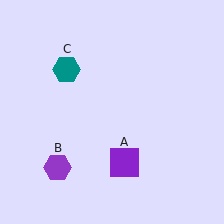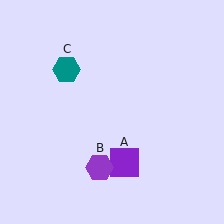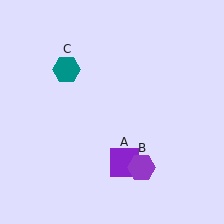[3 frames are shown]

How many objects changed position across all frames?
1 object changed position: purple hexagon (object B).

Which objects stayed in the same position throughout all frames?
Purple square (object A) and teal hexagon (object C) remained stationary.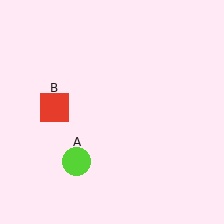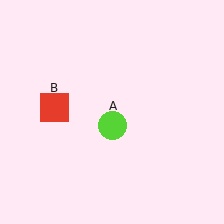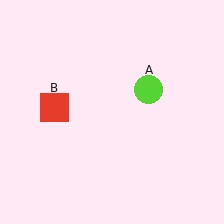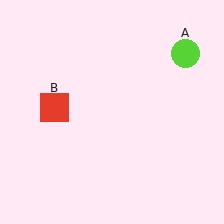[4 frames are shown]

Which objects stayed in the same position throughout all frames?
Red square (object B) remained stationary.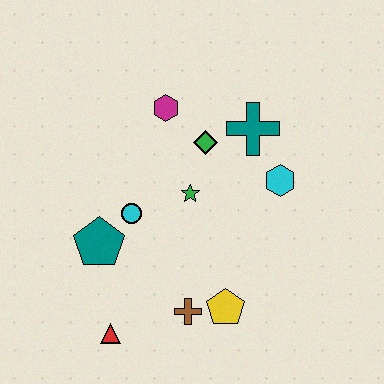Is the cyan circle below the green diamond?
Yes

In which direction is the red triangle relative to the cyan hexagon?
The red triangle is to the left of the cyan hexagon.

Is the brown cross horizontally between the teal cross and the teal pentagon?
Yes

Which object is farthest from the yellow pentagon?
The magenta hexagon is farthest from the yellow pentagon.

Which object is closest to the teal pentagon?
The cyan circle is closest to the teal pentagon.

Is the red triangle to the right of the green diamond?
No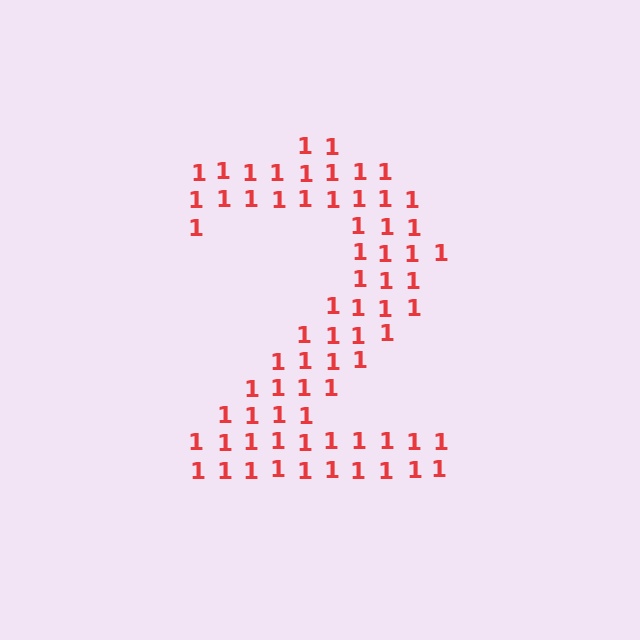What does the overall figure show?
The overall figure shows the digit 2.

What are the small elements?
The small elements are digit 1's.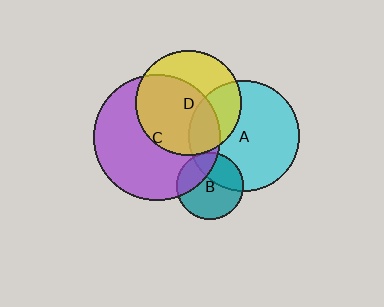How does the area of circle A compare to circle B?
Approximately 2.7 times.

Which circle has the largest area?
Circle C (purple).